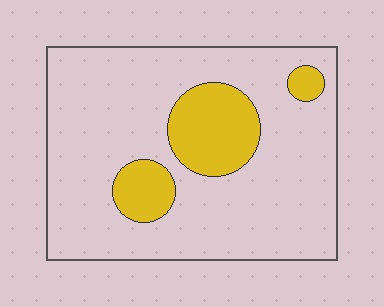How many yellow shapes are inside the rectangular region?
3.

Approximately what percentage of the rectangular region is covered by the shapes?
Approximately 20%.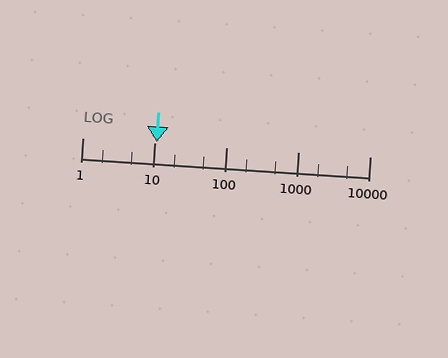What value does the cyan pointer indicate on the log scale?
The pointer indicates approximately 11.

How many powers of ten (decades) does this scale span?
The scale spans 4 decades, from 1 to 10000.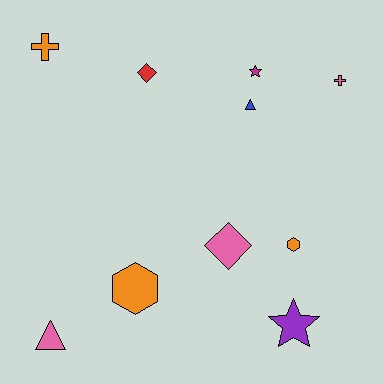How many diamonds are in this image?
There are 2 diamonds.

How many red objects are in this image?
There is 1 red object.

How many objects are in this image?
There are 10 objects.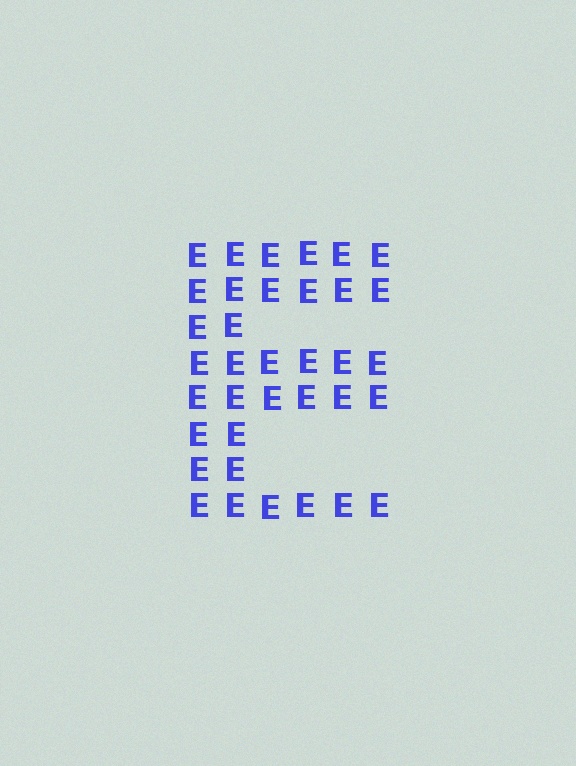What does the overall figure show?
The overall figure shows the letter E.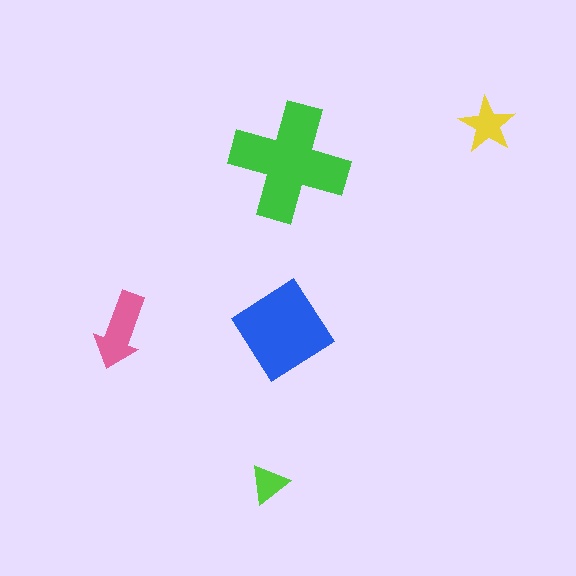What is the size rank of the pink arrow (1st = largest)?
3rd.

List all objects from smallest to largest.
The lime triangle, the yellow star, the pink arrow, the blue diamond, the green cross.